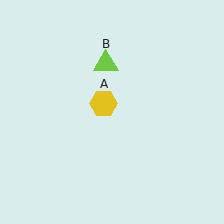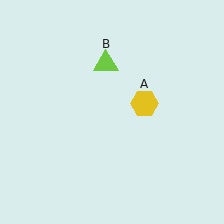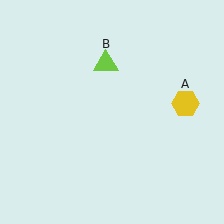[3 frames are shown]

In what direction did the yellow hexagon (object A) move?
The yellow hexagon (object A) moved right.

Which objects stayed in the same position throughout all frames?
Lime triangle (object B) remained stationary.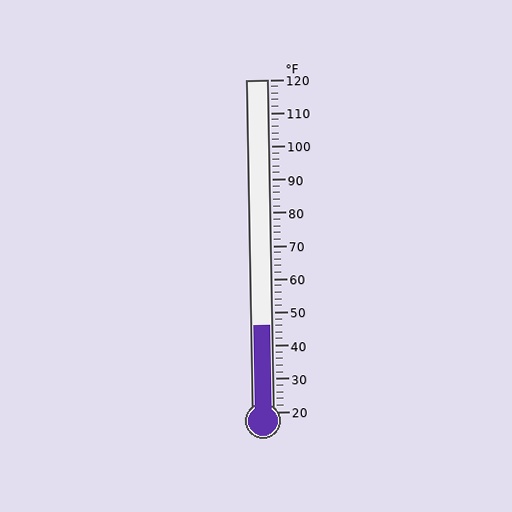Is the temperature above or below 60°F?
The temperature is below 60°F.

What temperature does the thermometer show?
The thermometer shows approximately 46°F.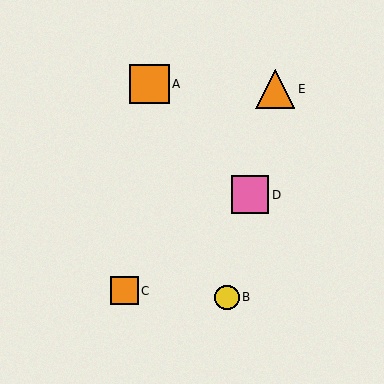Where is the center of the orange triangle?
The center of the orange triangle is at (275, 89).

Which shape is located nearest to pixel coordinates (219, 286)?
The yellow circle (labeled B) at (227, 297) is nearest to that location.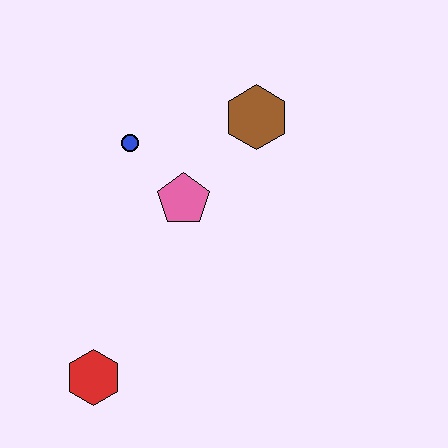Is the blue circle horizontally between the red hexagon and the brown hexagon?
Yes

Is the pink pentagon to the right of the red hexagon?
Yes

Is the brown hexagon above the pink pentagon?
Yes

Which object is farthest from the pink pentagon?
The red hexagon is farthest from the pink pentagon.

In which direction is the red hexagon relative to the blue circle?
The red hexagon is below the blue circle.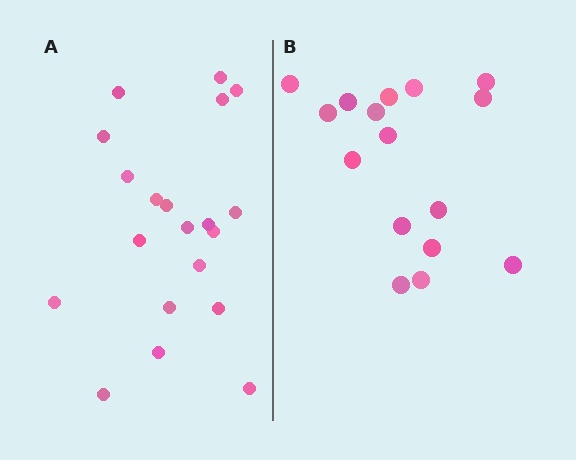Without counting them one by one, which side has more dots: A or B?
Region A (the left region) has more dots.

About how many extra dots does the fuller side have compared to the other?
Region A has about 4 more dots than region B.